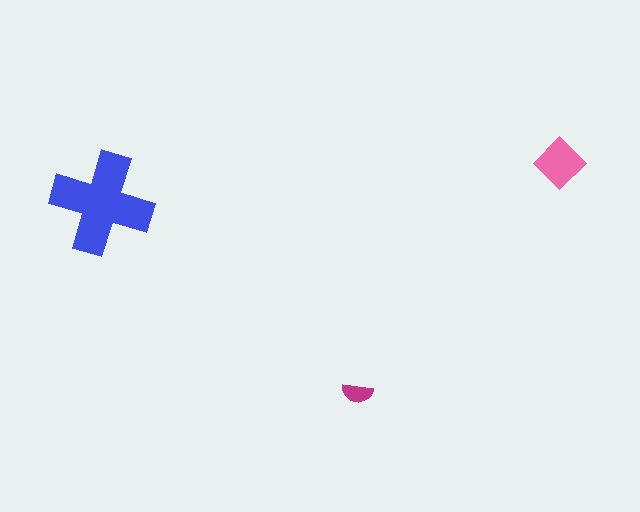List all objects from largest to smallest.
The blue cross, the pink diamond, the magenta semicircle.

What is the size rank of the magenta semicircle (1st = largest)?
3rd.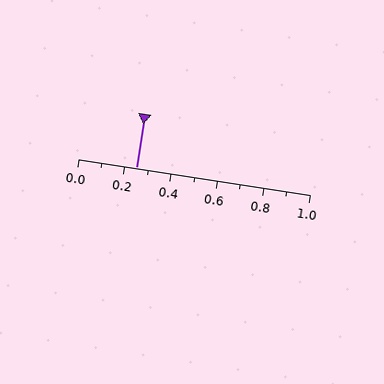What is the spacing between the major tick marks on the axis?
The major ticks are spaced 0.2 apart.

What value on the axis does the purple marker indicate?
The marker indicates approximately 0.25.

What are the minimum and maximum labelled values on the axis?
The axis runs from 0.0 to 1.0.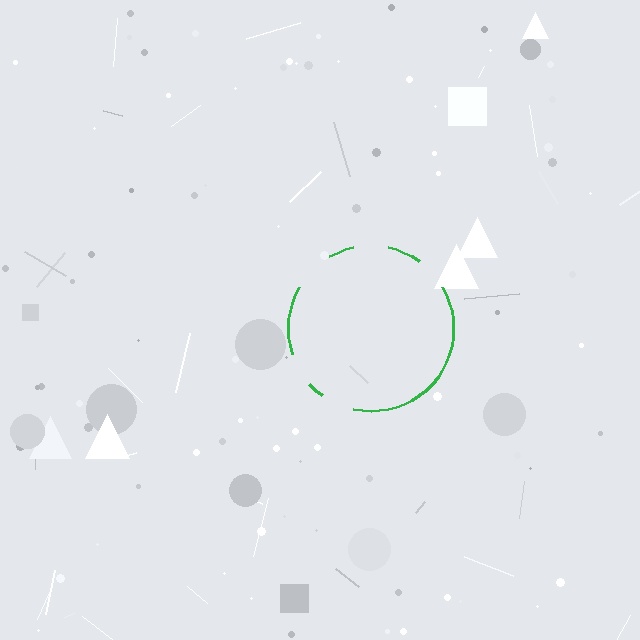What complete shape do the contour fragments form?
The contour fragments form a circle.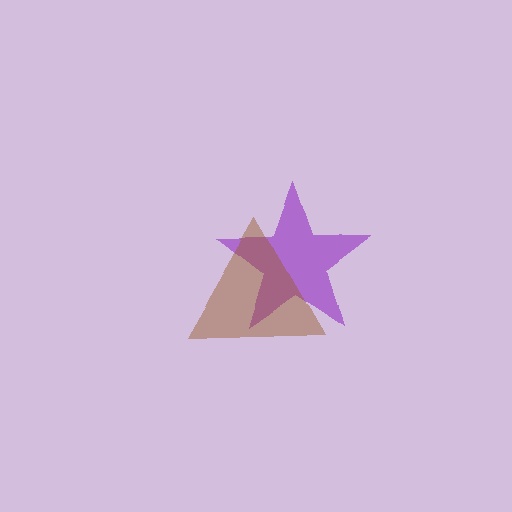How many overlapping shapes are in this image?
There are 2 overlapping shapes in the image.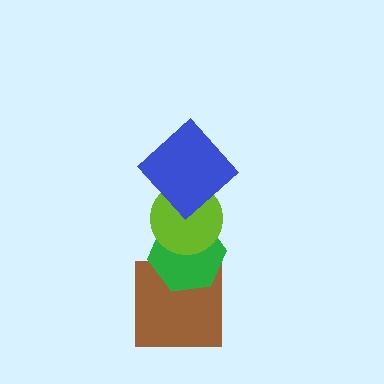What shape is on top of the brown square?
The green hexagon is on top of the brown square.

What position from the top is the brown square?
The brown square is 4th from the top.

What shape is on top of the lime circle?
The blue diamond is on top of the lime circle.